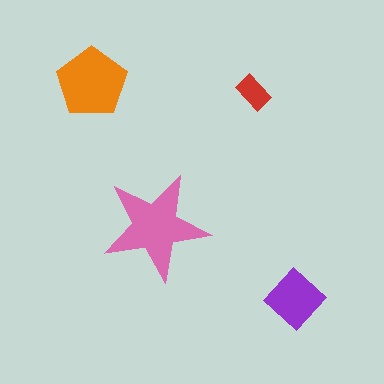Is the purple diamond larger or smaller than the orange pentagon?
Smaller.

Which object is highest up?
The orange pentagon is topmost.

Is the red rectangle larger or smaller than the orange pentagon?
Smaller.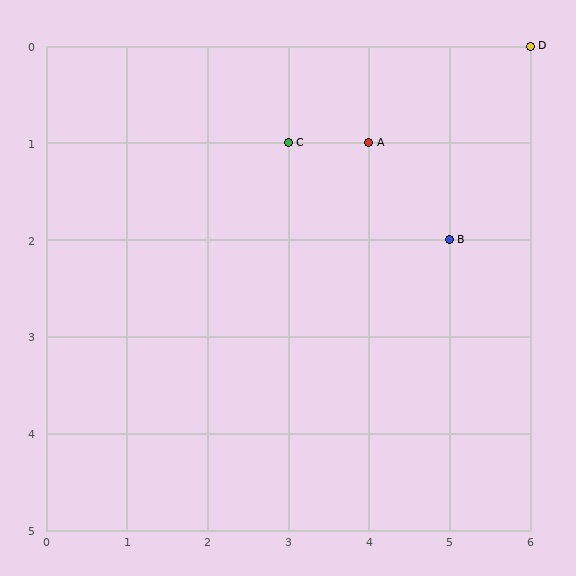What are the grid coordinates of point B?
Point B is at grid coordinates (5, 2).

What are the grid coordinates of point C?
Point C is at grid coordinates (3, 1).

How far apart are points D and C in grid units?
Points D and C are 3 columns and 1 row apart (about 3.2 grid units diagonally).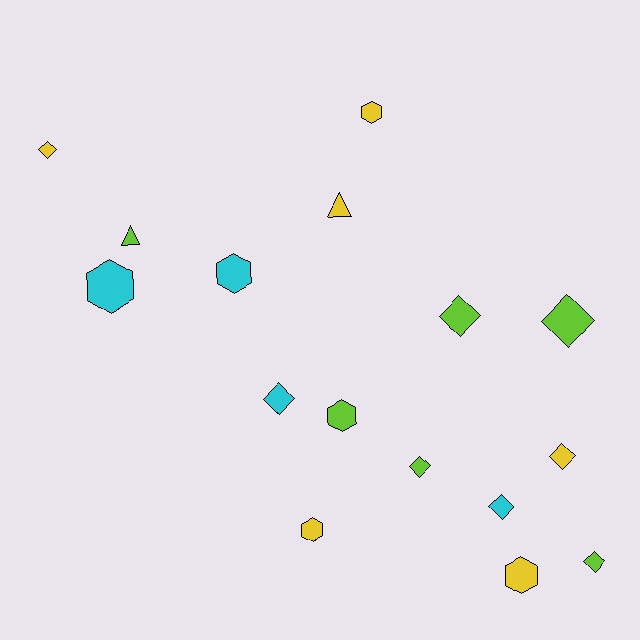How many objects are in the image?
There are 16 objects.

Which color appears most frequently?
Lime, with 6 objects.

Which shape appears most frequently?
Diamond, with 8 objects.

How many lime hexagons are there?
There is 1 lime hexagon.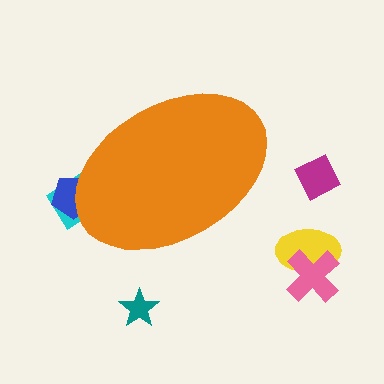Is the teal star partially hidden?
No, the teal star is fully visible.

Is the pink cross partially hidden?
No, the pink cross is fully visible.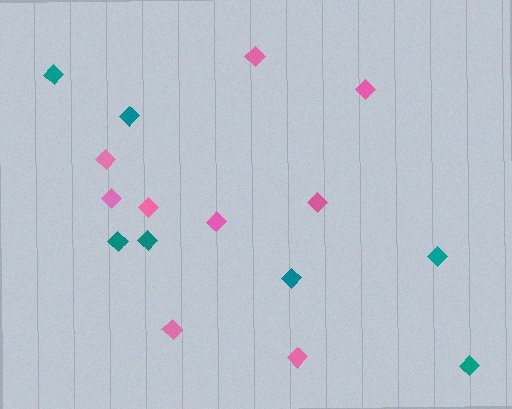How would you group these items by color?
There are 2 groups: one group of pink diamonds (9) and one group of teal diamonds (7).